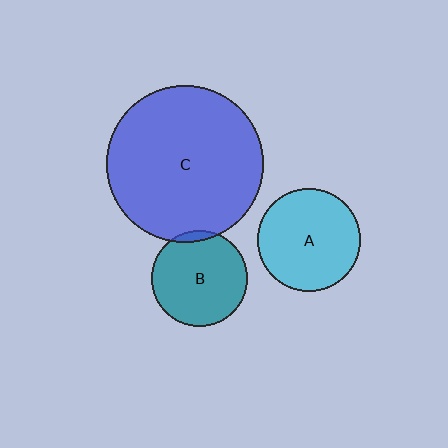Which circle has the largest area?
Circle C (blue).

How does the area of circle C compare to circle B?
Approximately 2.7 times.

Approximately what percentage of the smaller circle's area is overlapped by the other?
Approximately 5%.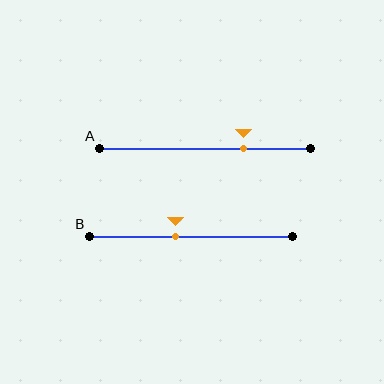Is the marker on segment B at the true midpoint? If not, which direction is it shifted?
No, the marker on segment B is shifted to the left by about 8% of the segment length.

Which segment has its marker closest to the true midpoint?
Segment B has its marker closest to the true midpoint.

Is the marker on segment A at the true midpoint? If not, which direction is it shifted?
No, the marker on segment A is shifted to the right by about 18% of the segment length.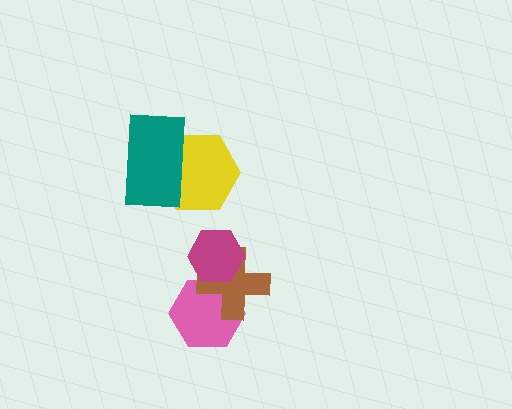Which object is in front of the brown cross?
The magenta hexagon is in front of the brown cross.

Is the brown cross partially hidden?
Yes, it is partially covered by another shape.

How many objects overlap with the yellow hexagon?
1 object overlaps with the yellow hexagon.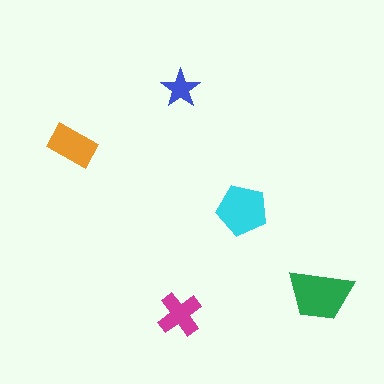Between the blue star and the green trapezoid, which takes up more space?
The green trapezoid.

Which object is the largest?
The green trapezoid.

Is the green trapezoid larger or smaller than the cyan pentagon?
Larger.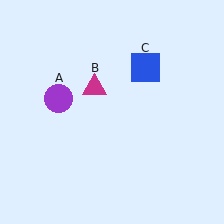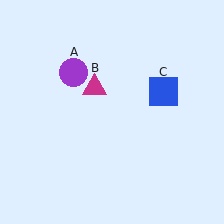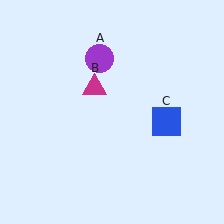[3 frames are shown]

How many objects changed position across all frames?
2 objects changed position: purple circle (object A), blue square (object C).